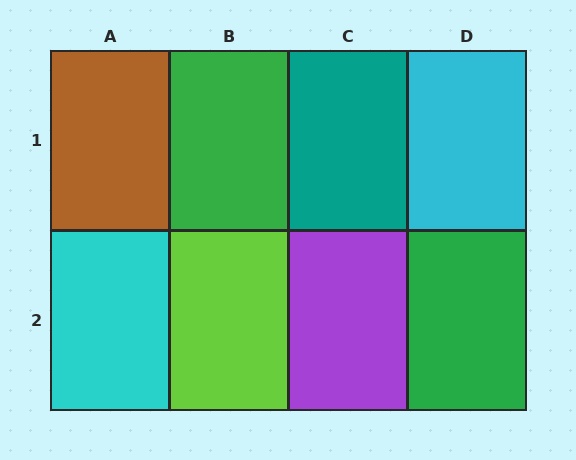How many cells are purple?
1 cell is purple.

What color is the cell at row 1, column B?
Green.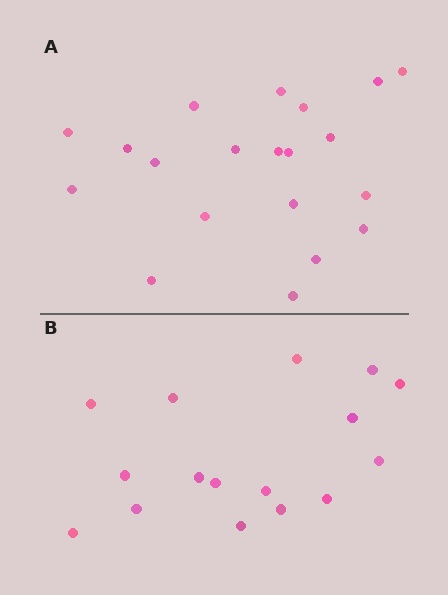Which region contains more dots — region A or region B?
Region A (the top region) has more dots.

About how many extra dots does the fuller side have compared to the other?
Region A has about 4 more dots than region B.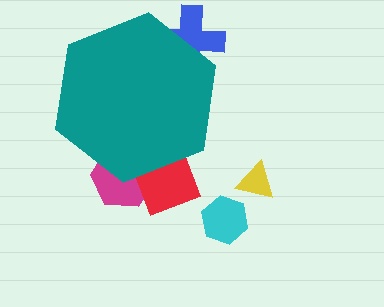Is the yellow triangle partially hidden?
No, the yellow triangle is fully visible.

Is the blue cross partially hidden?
Yes, the blue cross is partially hidden behind the teal hexagon.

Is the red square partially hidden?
Yes, the red square is partially hidden behind the teal hexagon.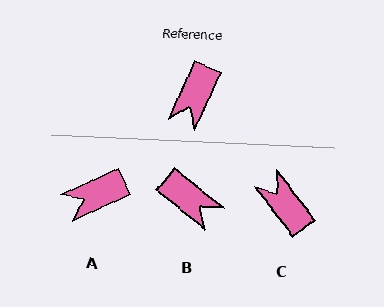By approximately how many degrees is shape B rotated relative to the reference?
Approximately 74 degrees counter-clockwise.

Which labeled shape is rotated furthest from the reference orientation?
C, about 119 degrees away.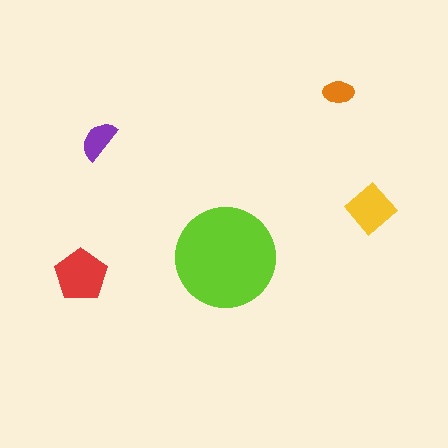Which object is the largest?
The lime circle.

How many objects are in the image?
There are 5 objects in the image.